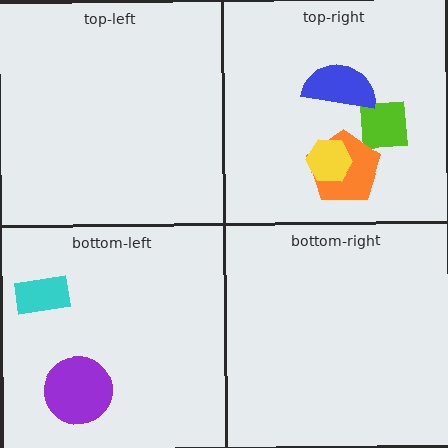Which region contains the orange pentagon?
The top-right region.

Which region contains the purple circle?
The bottom-left region.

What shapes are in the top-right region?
The lime square, the orange pentagon, the yellow hexagon, the blue semicircle.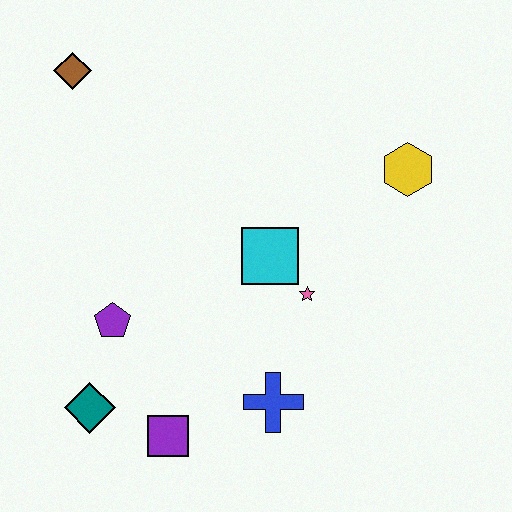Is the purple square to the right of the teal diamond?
Yes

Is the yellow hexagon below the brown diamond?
Yes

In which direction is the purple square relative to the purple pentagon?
The purple square is below the purple pentagon.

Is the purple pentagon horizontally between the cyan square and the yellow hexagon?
No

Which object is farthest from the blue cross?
The brown diamond is farthest from the blue cross.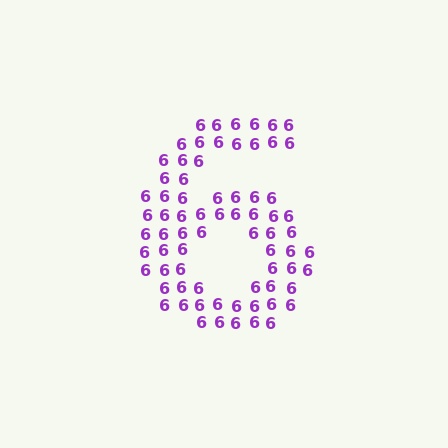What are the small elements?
The small elements are digit 6's.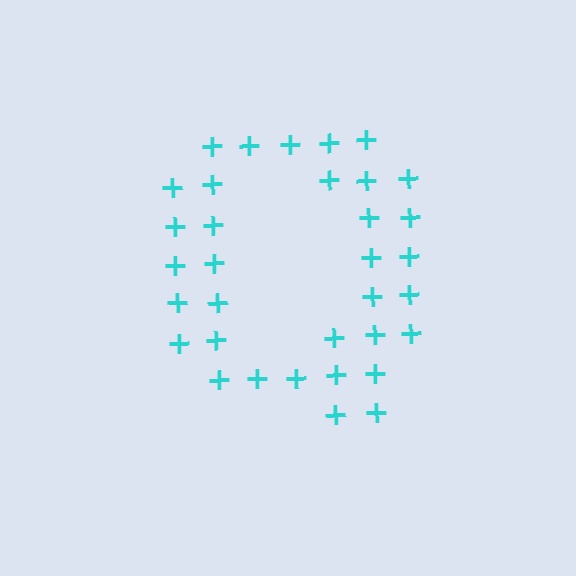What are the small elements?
The small elements are plus signs.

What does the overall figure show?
The overall figure shows the letter Q.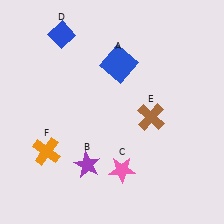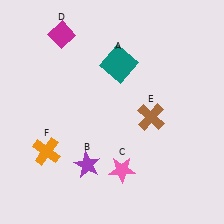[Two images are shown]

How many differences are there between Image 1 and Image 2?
There are 2 differences between the two images.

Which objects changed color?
A changed from blue to teal. D changed from blue to magenta.